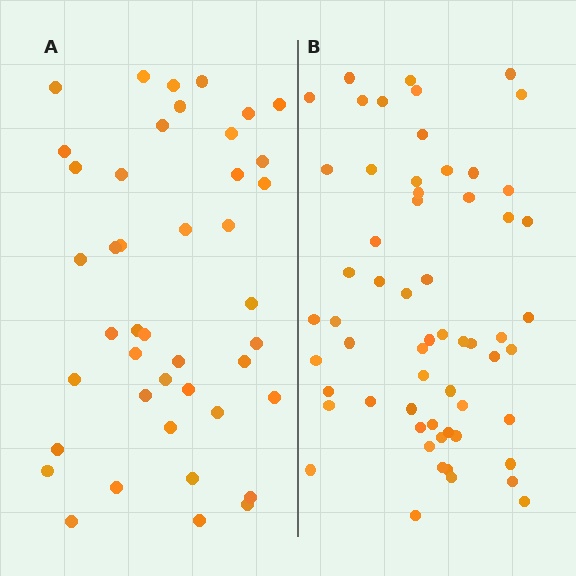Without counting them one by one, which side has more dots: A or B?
Region B (the right region) has more dots.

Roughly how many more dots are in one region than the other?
Region B has approximately 15 more dots than region A.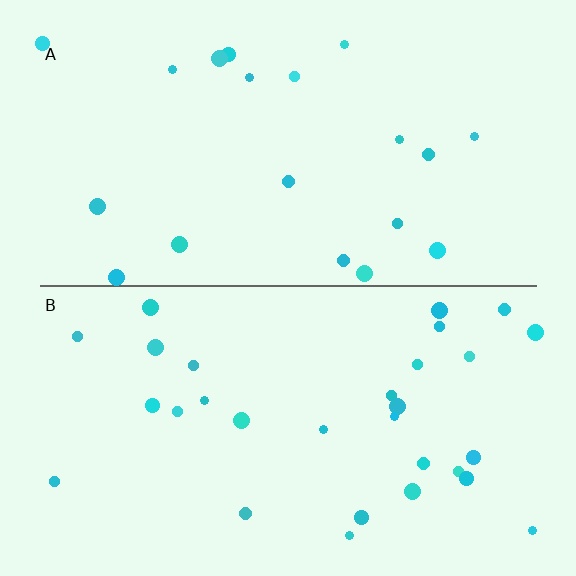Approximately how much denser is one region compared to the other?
Approximately 1.5× — region B over region A.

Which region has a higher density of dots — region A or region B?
B (the bottom).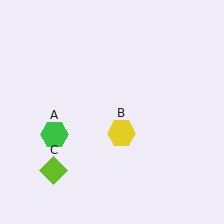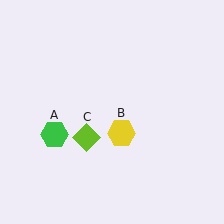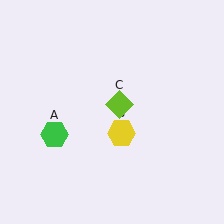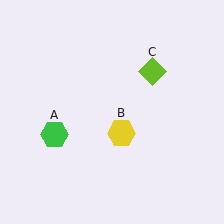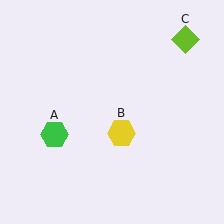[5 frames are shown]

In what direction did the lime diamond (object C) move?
The lime diamond (object C) moved up and to the right.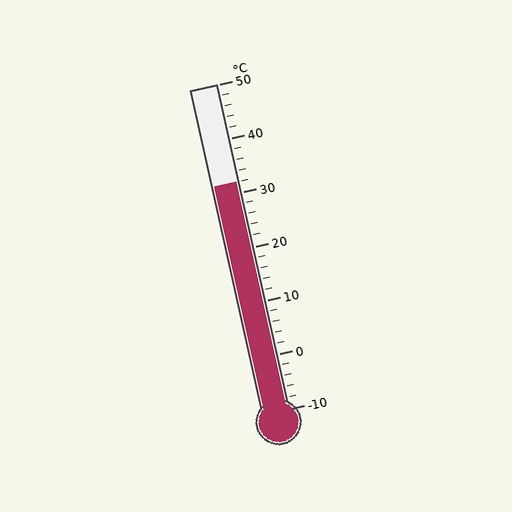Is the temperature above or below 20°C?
The temperature is above 20°C.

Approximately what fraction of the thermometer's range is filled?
The thermometer is filled to approximately 70% of its range.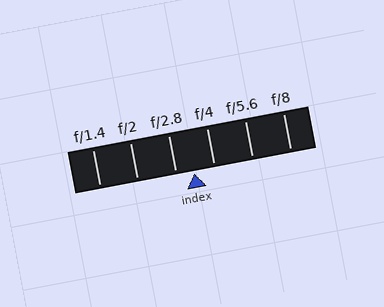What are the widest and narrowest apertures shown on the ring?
The widest aperture shown is f/1.4 and the narrowest is f/8.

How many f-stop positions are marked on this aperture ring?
There are 6 f-stop positions marked.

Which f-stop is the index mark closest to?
The index mark is closest to f/2.8.